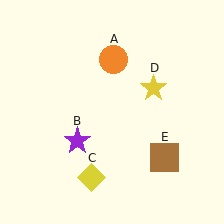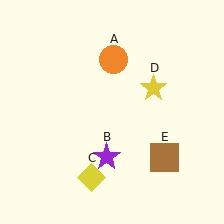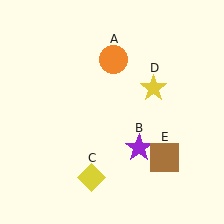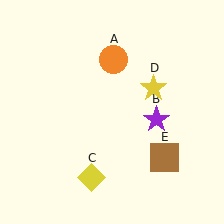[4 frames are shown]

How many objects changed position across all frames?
1 object changed position: purple star (object B).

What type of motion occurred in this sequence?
The purple star (object B) rotated counterclockwise around the center of the scene.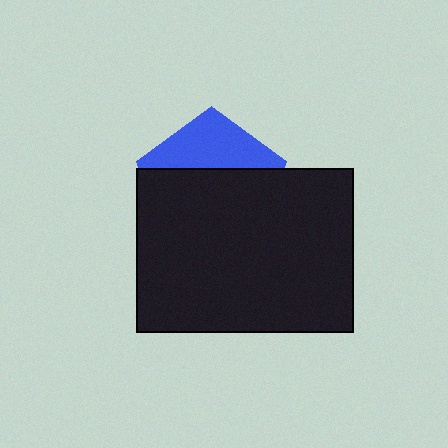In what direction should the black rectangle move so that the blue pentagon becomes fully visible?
The black rectangle should move down. That is the shortest direction to clear the overlap and leave the blue pentagon fully visible.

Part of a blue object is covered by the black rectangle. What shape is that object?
It is a pentagon.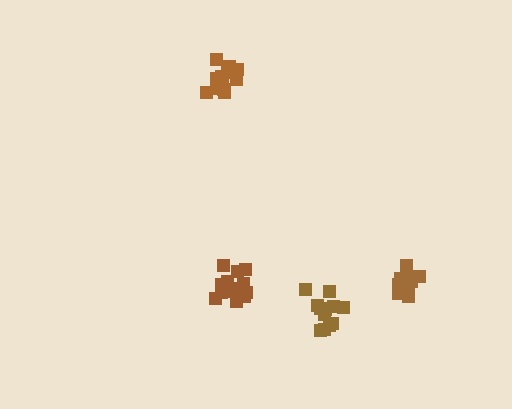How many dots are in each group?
Group 1: 11 dots, Group 2: 14 dots, Group 3: 12 dots, Group 4: 14 dots (51 total).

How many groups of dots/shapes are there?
There are 4 groups.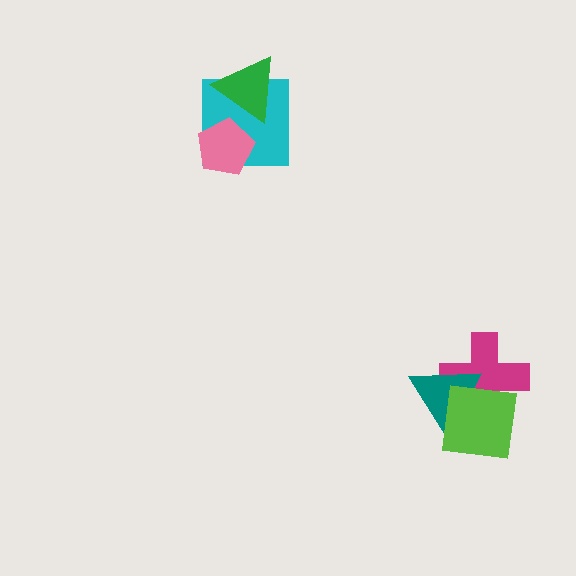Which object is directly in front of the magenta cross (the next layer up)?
The teal triangle is directly in front of the magenta cross.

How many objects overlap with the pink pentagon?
1 object overlaps with the pink pentagon.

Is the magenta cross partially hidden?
Yes, it is partially covered by another shape.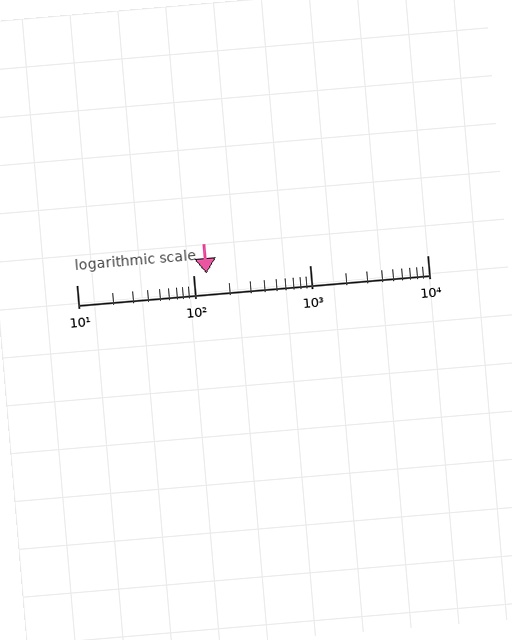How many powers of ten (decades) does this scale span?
The scale spans 3 decades, from 10 to 10000.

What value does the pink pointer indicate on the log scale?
The pointer indicates approximately 130.